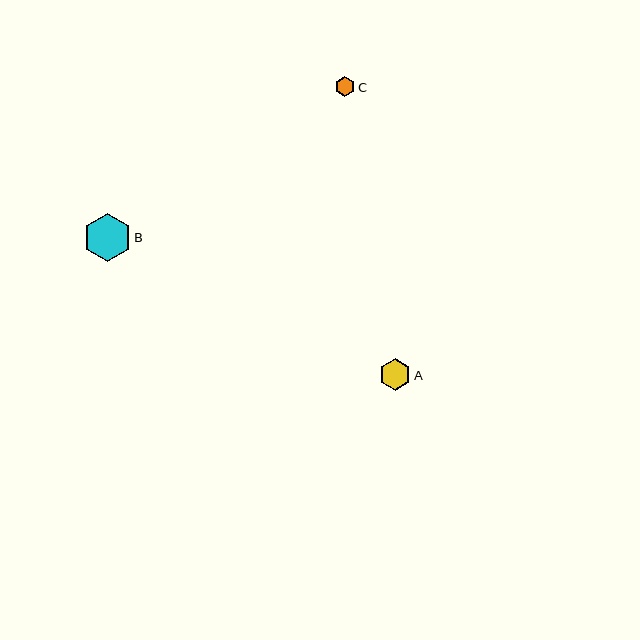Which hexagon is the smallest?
Hexagon C is the smallest with a size of approximately 20 pixels.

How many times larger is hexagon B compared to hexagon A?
Hexagon B is approximately 1.5 times the size of hexagon A.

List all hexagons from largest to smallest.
From largest to smallest: B, A, C.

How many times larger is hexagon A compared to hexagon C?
Hexagon A is approximately 1.6 times the size of hexagon C.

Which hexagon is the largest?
Hexagon B is the largest with a size of approximately 48 pixels.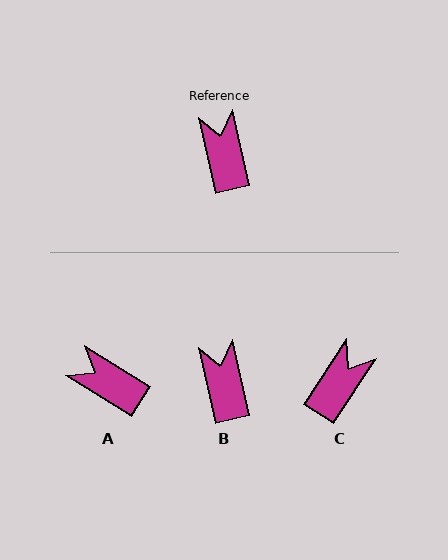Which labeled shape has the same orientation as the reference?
B.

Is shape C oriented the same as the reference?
No, it is off by about 46 degrees.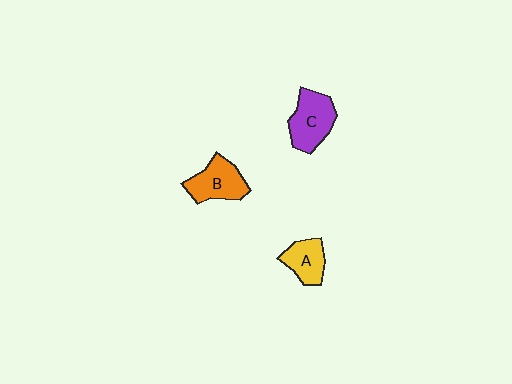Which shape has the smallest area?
Shape A (yellow).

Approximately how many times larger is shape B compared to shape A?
Approximately 1.3 times.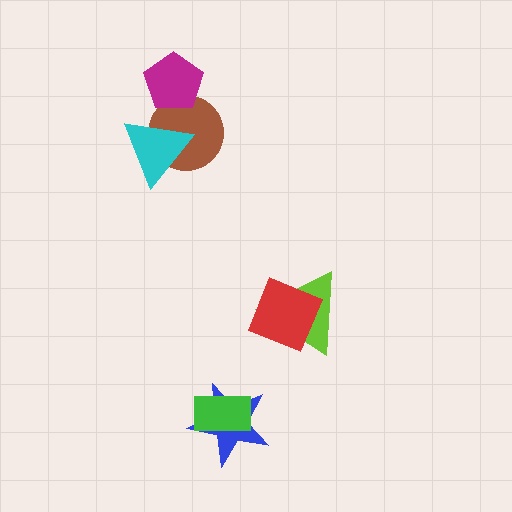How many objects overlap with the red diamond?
1 object overlaps with the red diamond.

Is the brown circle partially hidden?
Yes, it is partially covered by another shape.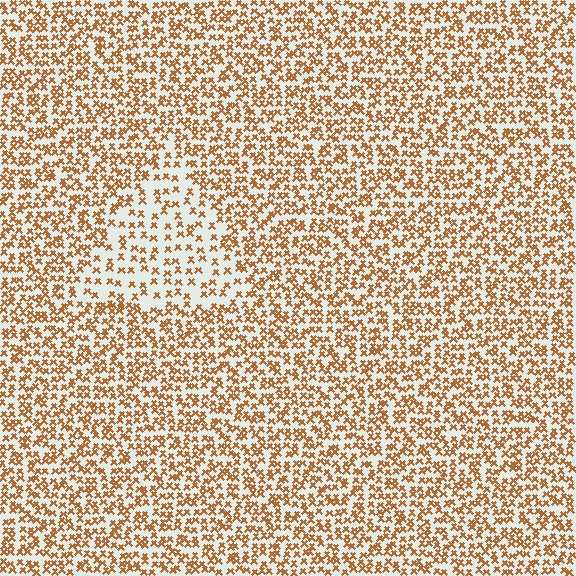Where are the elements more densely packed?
The elements are more densely packed outside the triangle boundary.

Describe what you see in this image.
The image contains small brown elements arranged at two different densities. A triangle-shaped region is visible where the elements are less densely packed than the surrounding area.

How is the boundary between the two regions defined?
The boundary is defined by a change in element density (approximately 1.9x ratio). All elements are the same color, size, and shape.